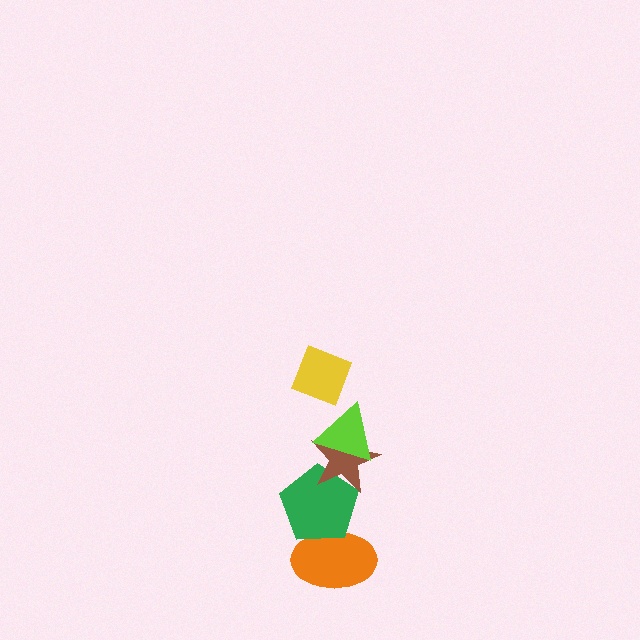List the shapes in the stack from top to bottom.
From top to bottom: the yellow diamond, the lime triangle, the brown star, the green pentagon, the orange ellipse.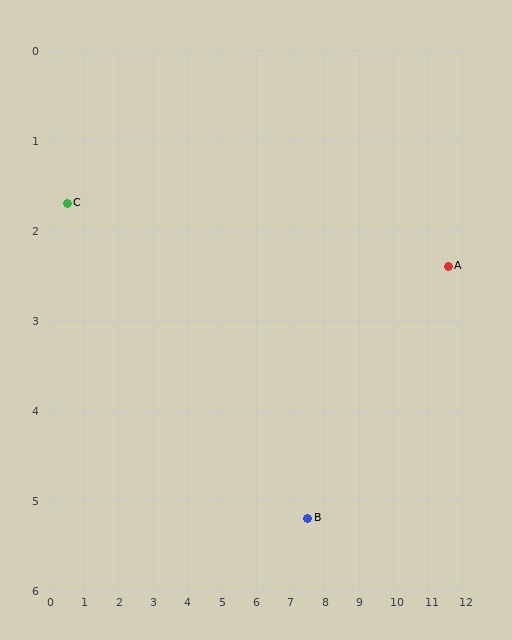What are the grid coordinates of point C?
Point C is at approximately (0.5, 1.7).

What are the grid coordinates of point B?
Point B is at approximately (7.5, 5.2).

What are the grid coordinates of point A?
Point A is at approximately (11.6, 2.4).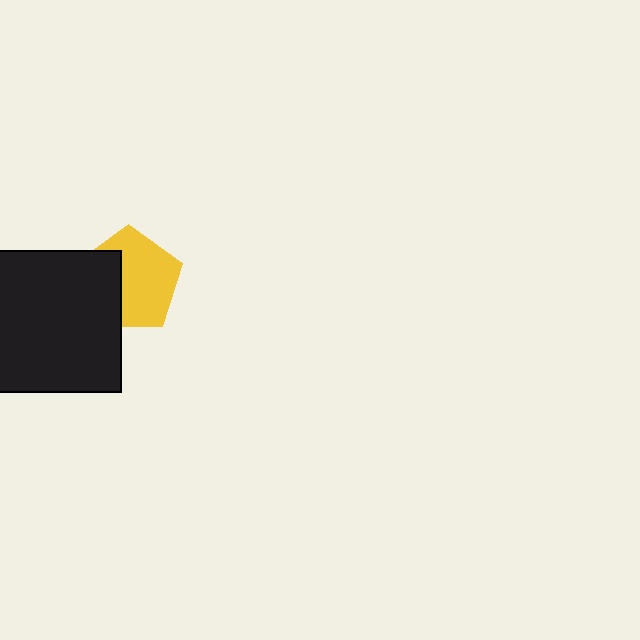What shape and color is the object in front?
The object in front is a black square.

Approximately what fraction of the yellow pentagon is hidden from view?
Roughly 37% of the yellow pentagon is hidden behind the black square.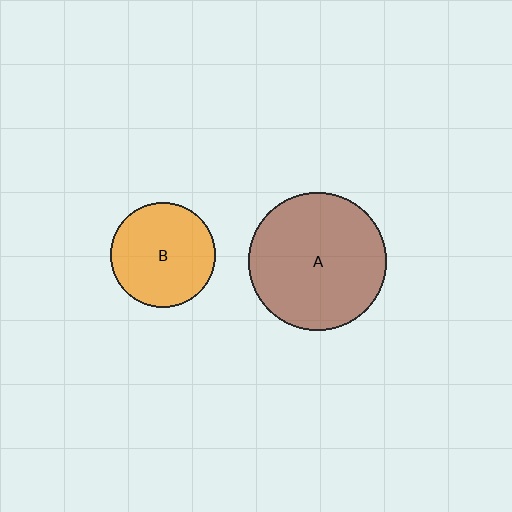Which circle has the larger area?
Circle A (brown).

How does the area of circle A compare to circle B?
Approximately 1.8 times.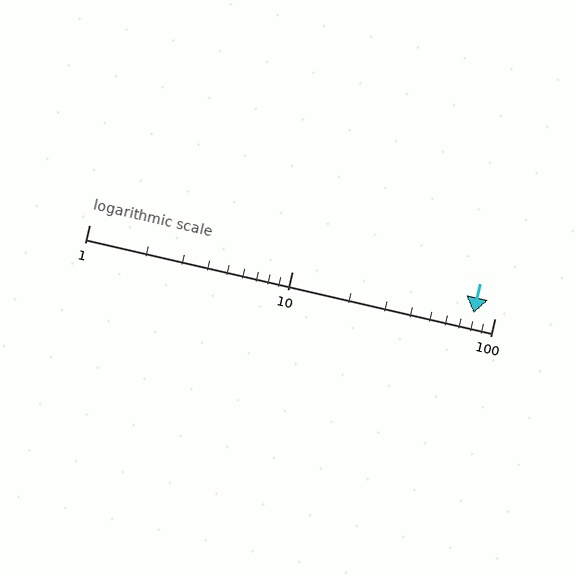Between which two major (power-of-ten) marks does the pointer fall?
The pointer is between 10 and 100.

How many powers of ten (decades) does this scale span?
The scale spans 2 decades, from 1 to 100.